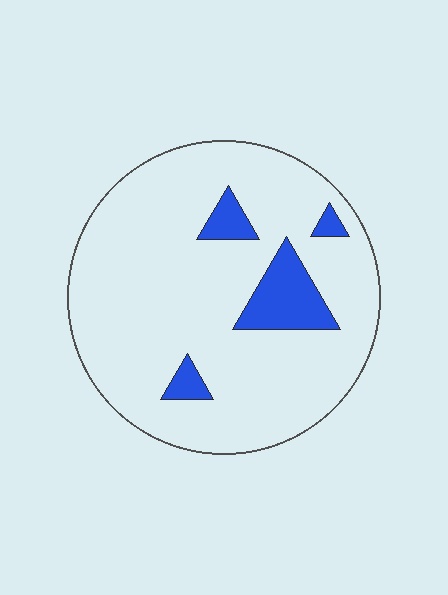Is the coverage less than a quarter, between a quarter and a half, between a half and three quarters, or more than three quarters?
Less than a quarter.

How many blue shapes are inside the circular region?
4.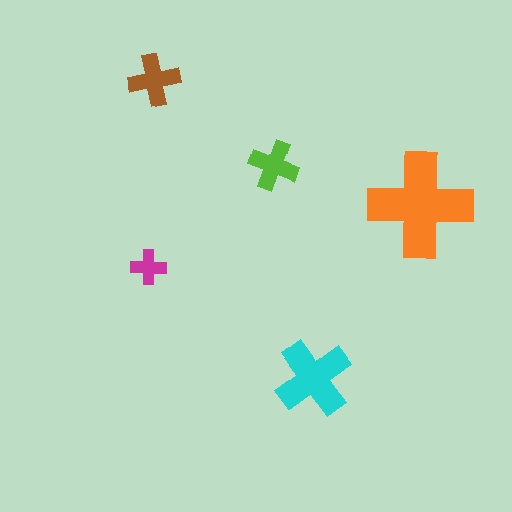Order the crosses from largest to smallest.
the orange one, the cyan one, the brown one, the lime one, the magenta one.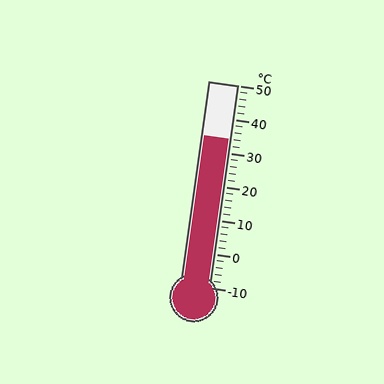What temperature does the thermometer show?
The thermometer shows approximately 34°C.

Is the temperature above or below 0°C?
The temperature is above 0°C.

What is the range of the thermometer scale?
The thermometer scale ranges from -10°C to 50°C.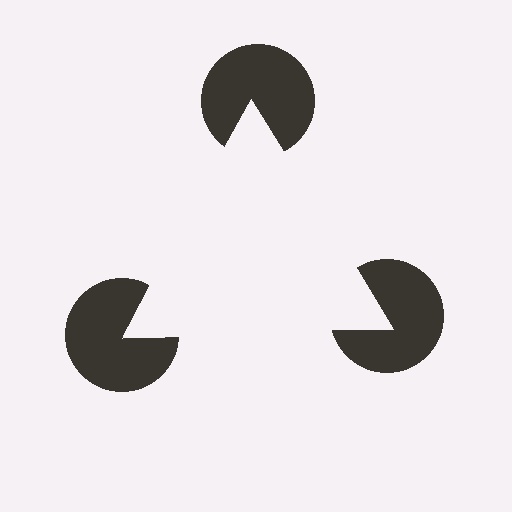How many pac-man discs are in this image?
There are 3 — one at each vertex of the illusory triangle.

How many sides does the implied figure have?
3 sides.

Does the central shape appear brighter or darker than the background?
It typically appears slightly brighter than the background, even though no actual brightness change is drawn.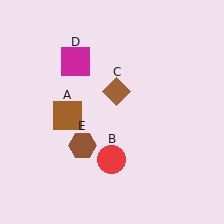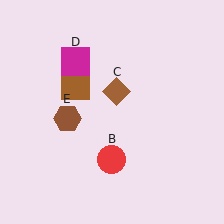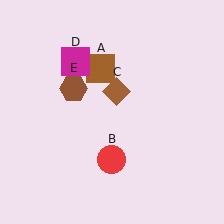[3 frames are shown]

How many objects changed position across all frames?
2 objects changed position: brown square (object A), brown hexagon (object E).